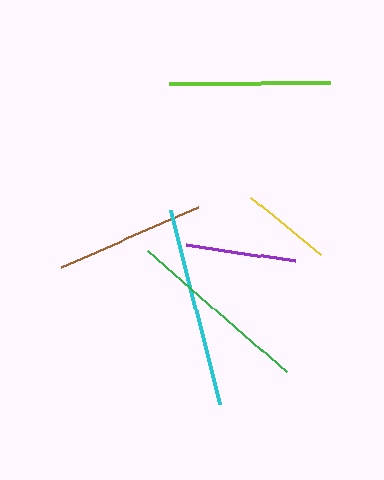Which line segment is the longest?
The cyan line is the longest at approximately 200 pixels.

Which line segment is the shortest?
The yellow line is the shortest at approximately 91 pixels.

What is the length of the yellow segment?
The yellow segment is approximately 91 pixels long.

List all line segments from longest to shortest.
From longest to shortest: cyan, green, lime, brown, purple, yellow.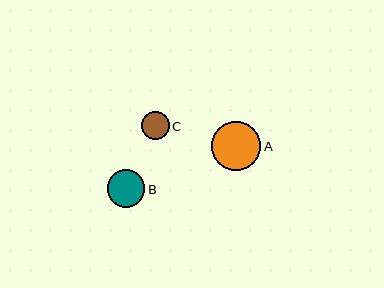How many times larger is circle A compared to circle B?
Circle A is approximately 1.3 times the size of circle B.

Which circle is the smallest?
Circle C is the smallest with a size of approximately 28 pixels.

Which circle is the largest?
Circle A is the largest with a size of approximately 50 pixels.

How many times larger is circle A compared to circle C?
Circle A is approximately 1.8 times the size of circle C.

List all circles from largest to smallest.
From largest to smallest: A, B, C.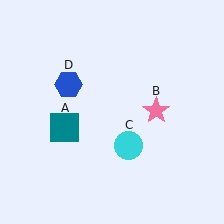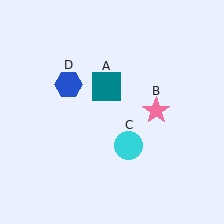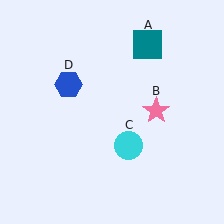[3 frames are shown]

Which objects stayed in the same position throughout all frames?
Pink star (object B) and cyan circle (object C) and blue hexagon (object D) remained stationary.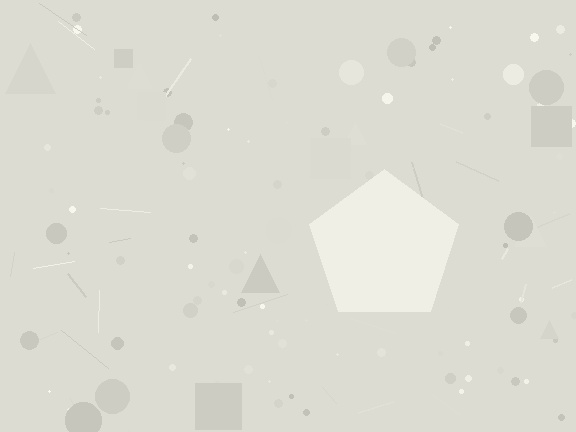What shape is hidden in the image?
A pentagon is hidden in the image.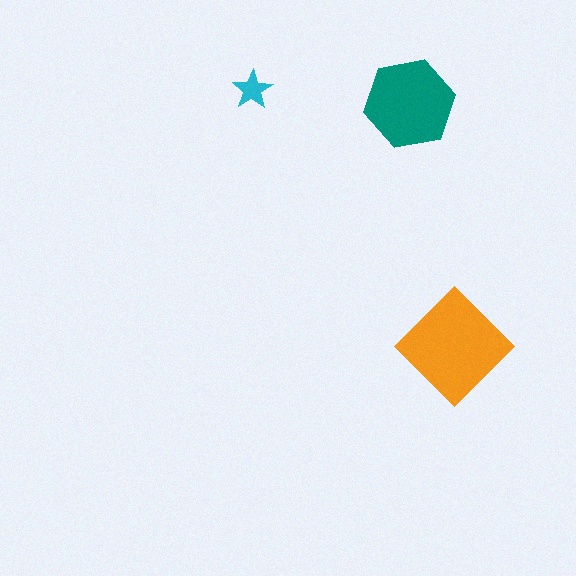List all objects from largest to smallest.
The orange diamond, the teal hexagon, the cyan star.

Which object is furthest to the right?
The orange diamond is rightmost.